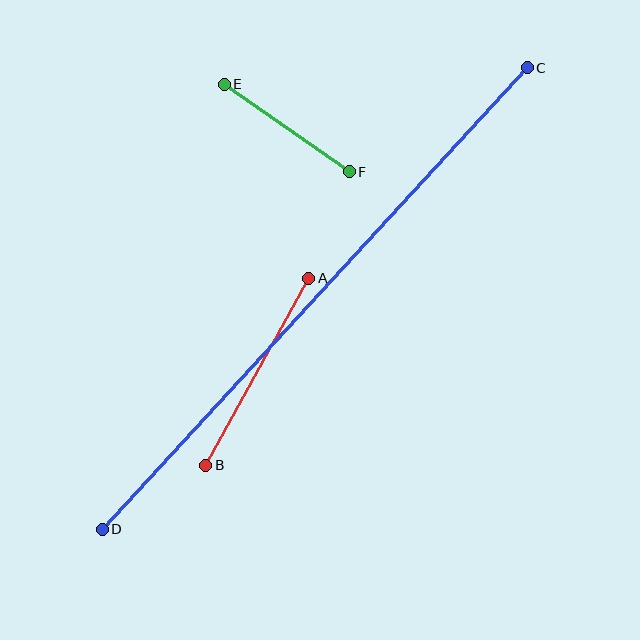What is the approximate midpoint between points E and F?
The midpoint is at approximately (287, 128) pixels.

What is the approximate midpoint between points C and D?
The midpoint is at approximately (315, 299) pixels.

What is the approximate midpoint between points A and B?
The midpoint is at approximately (257, 372) pixels.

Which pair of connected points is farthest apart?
Points C and D are farthest apart.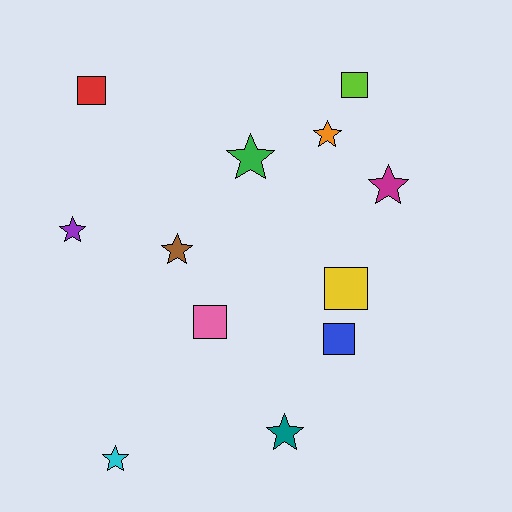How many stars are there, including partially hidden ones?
There are 7 stars.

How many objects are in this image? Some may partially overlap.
There are 12 objects.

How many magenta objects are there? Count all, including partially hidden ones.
There is 1 magenta object.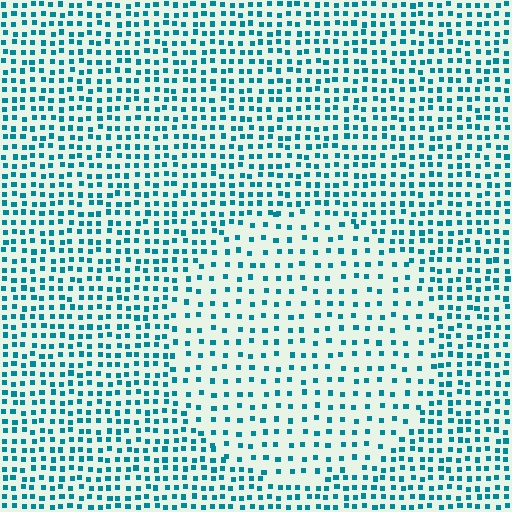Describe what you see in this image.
The image contains small teal elements arranged at two different densities. A circle-shaped region is visible where the elements are less densely packed than the surrounding area.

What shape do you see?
I see a circle.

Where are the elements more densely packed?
The elements are more densely packed outside the circle boundary.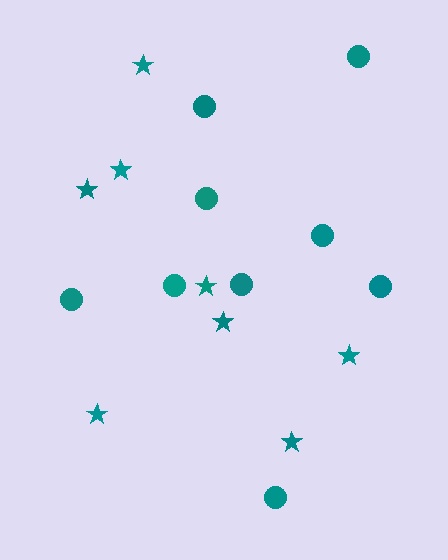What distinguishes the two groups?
There are 2 groups: one group of circles (9) and one group of stars (8).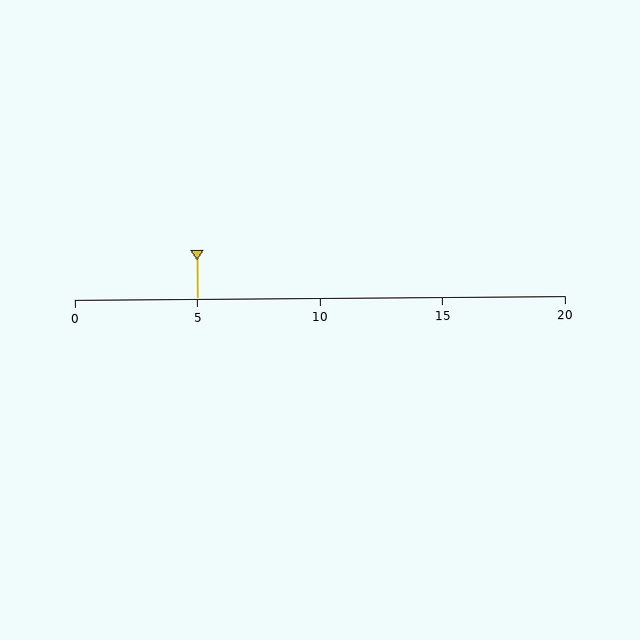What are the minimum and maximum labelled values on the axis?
The axis runs from 0 to 20.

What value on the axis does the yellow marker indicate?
The marker indicates approximately 5.